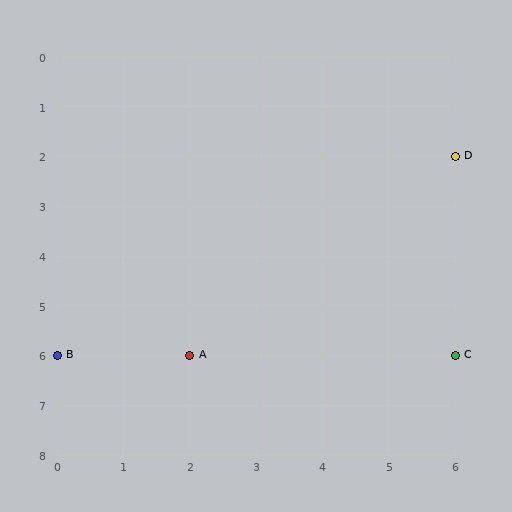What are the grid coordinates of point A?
Point A is at grid coordinates (2, 6).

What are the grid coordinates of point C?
Point C is at grid coordinates (6, 6).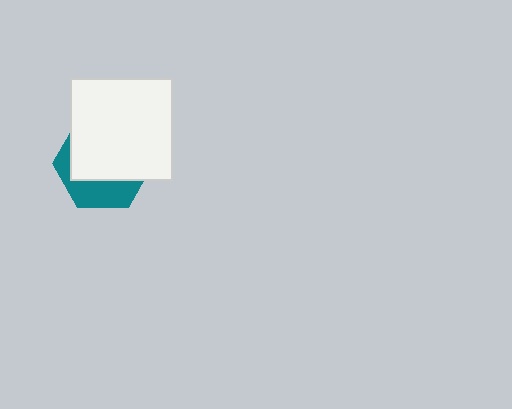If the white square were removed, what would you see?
You would see the complete teal hexagon.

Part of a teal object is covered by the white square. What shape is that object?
It is a hexagon.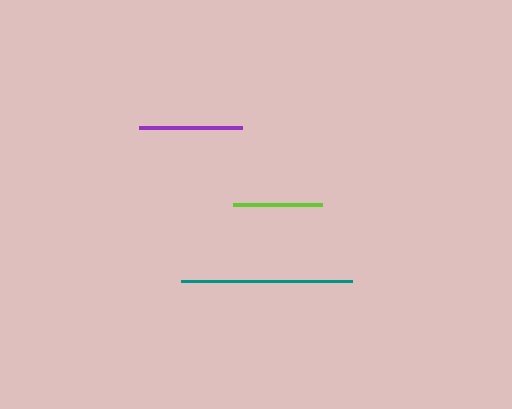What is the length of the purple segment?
The purple segment is approximately 103 pixels long.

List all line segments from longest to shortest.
From longest to shortest: teal, purple, lime.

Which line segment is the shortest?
The lime line is the shortest at approximately 89 pixels.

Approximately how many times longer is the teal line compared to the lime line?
The teal line is approximately 1.9 times the length of the lime line.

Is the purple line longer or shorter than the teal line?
The teal line is longer than the purple line.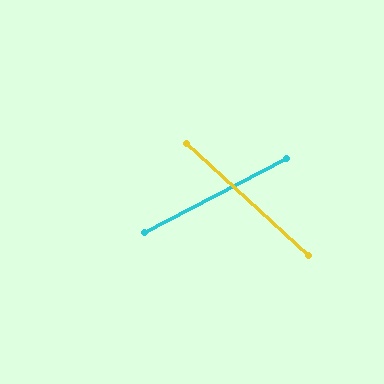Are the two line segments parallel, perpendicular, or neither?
Neither parallel nor perpendicular — they differ by about 70°.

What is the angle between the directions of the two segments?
Approximately 70 degrees.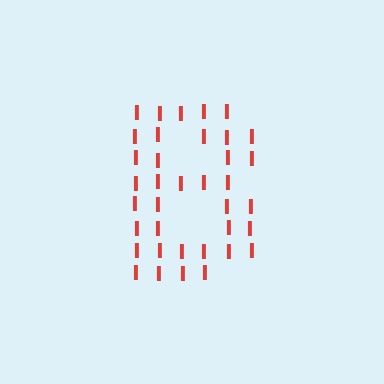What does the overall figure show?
The overall figure shows the letter B.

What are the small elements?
The small elements are letter I's.